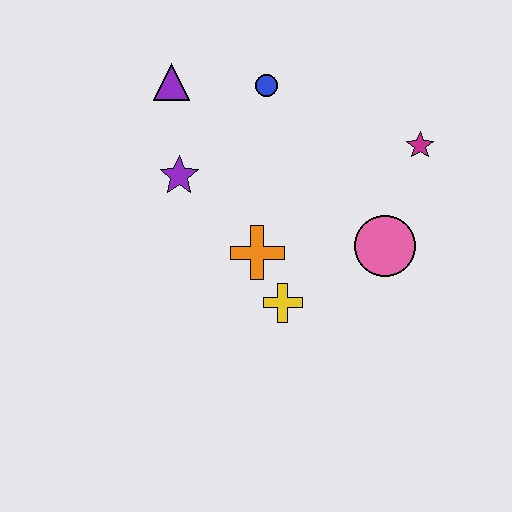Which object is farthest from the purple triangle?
The pink circle is farthest from the purple triangle.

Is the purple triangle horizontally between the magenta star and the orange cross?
No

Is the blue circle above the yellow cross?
Yes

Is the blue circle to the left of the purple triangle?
No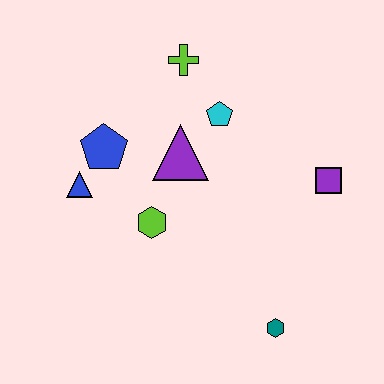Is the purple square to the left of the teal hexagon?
No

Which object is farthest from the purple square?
The blue triangle is farthest from the purple square.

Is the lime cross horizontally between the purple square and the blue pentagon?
Yes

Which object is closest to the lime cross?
The cyan pentagon is closest to the lime cross.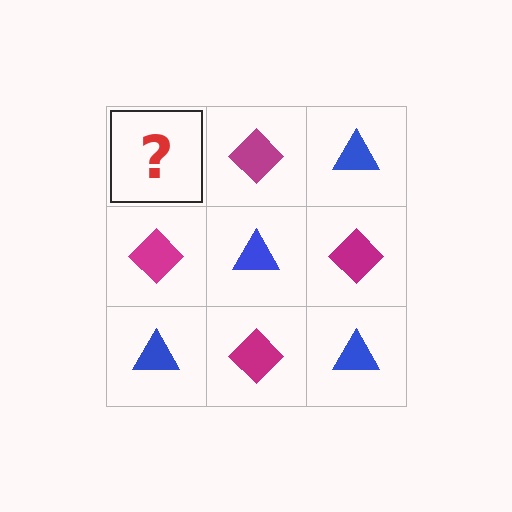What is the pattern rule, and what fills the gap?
The rule is that it alternates blue triangle and magenta diamond in a checkerboard pattern. The gap should be filled with a blue triangle.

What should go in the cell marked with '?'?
The missing cell should contain a blue triangle.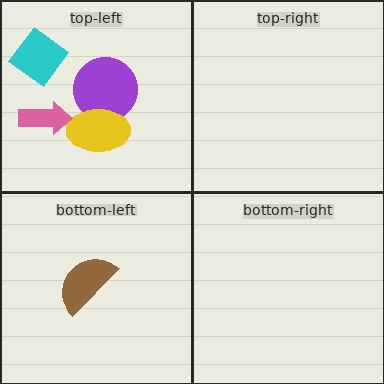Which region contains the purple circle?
The top-left region.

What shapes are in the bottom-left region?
The brown semicircle.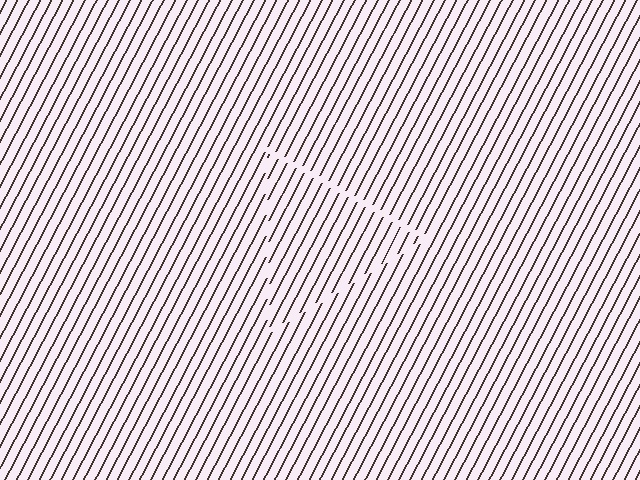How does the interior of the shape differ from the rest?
The interior of the shape contains the same grating, shifted by half a period — the contour is defined by the phase discontinuity where line-ends from the inner and outer gratings abut.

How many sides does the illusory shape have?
3 sides — the line-ends trace a triangle.